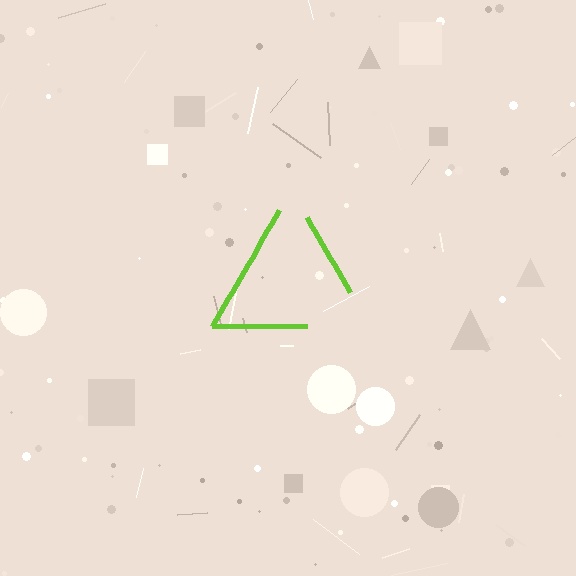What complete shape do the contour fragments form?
The contour fragments form a triangle.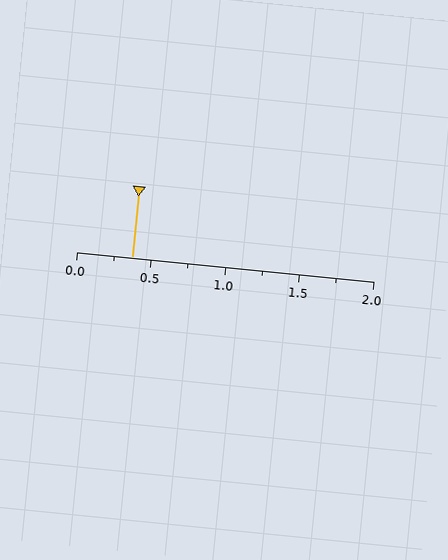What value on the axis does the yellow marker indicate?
The marker indicates approximately 0.38.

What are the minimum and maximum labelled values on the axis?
The axis runs from 0.0 to 2.0.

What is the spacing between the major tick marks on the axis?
The major ticks are spaced 0.5 apart.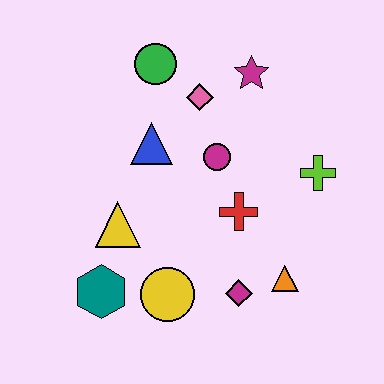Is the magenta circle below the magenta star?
Yes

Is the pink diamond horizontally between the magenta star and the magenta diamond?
No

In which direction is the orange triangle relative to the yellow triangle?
The orange triangle is to the right of the yellow triangle.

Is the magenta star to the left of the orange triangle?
Yes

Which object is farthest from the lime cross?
The teal hexagon is farthest from the lime cross.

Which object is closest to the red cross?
The magenta circle is closest to the red cross.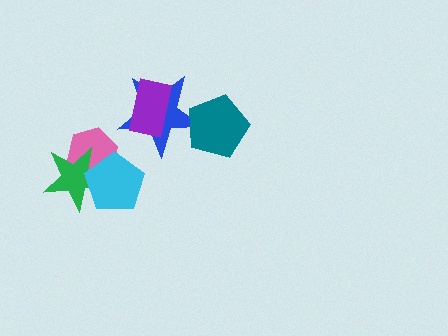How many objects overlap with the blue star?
2 objects overlap with the blue star.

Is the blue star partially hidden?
Yes, it is partially covered by another shape.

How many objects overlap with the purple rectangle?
1 object overlaps with the purple rectangle.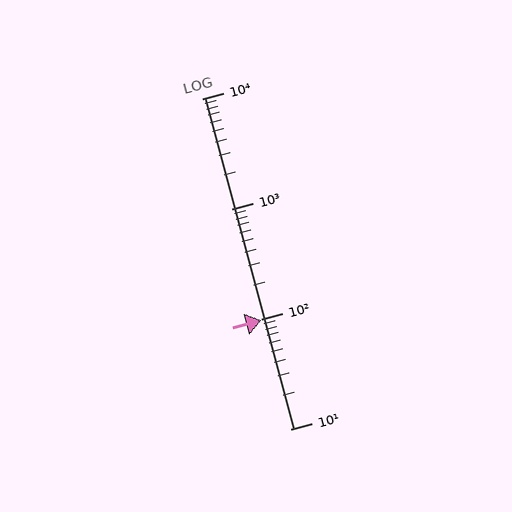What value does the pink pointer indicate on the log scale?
The pointer indicates approximately 97.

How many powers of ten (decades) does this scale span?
The scale spans 3 decades, from 10 to 10000.